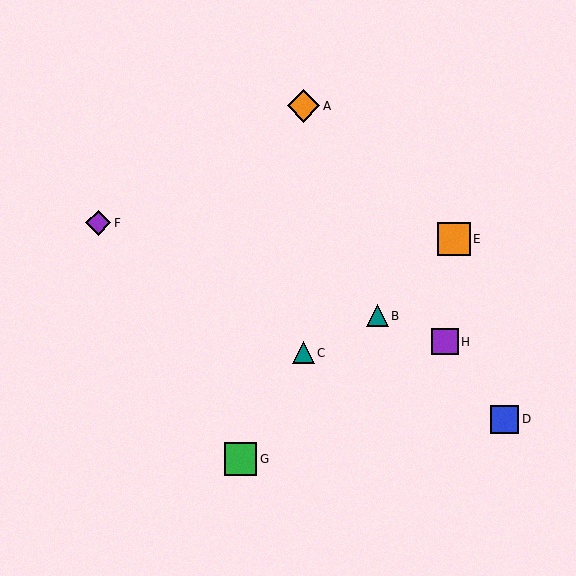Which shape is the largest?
The orange diamond (labeled A) is the largest.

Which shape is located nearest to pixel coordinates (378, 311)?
The teal triangle (labeled B) at (377, 316) is nearest to that location.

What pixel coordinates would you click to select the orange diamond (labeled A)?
Click at (304, 106) to select the orange diamond A.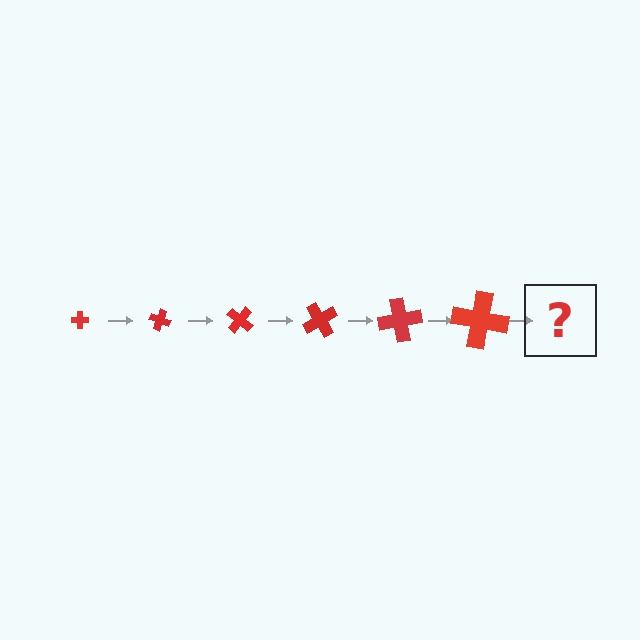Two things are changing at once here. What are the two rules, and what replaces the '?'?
The two rules are that the cross grows larger each step and it rotates 20 degrees each step. The '?' should be a cross, larger than the previous one and rotated 120 degrees from the start.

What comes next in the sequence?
The next element should be a cross, larger than the previous one and rotated 120 degrees from the start.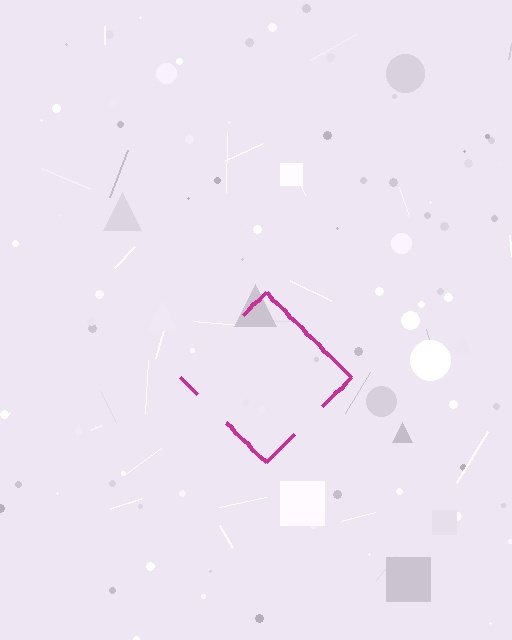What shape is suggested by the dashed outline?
The dashed outline suggests a diamond.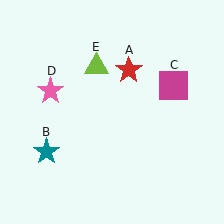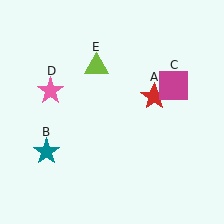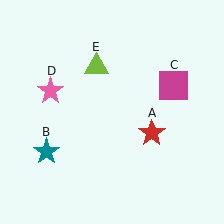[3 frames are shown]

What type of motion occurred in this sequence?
The red star (object A) rotated clockwise around the center of the scene.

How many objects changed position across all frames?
1 object changed position: red star (object A).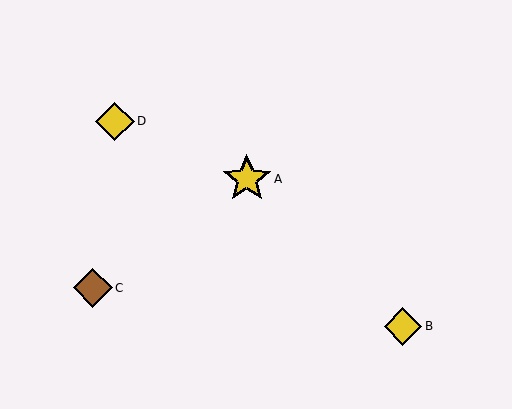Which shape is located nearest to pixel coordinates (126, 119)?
The yellow diamond (labeled D) at (115, 121) is nearest to that location.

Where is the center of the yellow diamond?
The center of the yellow diamond is at (403, 326).